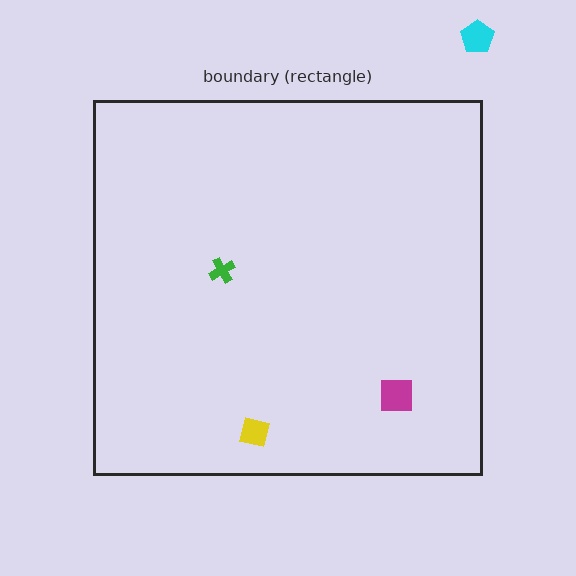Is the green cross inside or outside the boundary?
Inside.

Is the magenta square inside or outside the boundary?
Inside.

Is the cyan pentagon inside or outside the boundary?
Outside.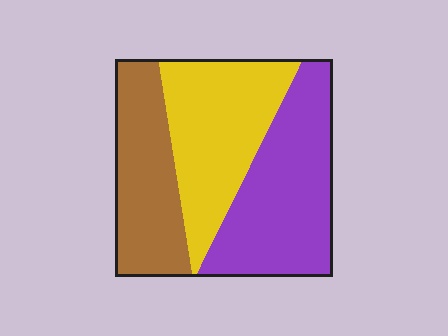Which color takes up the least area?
Brown, at roughly 30%.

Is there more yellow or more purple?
Purple.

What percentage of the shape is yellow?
Yellow covers about 35% of the shape.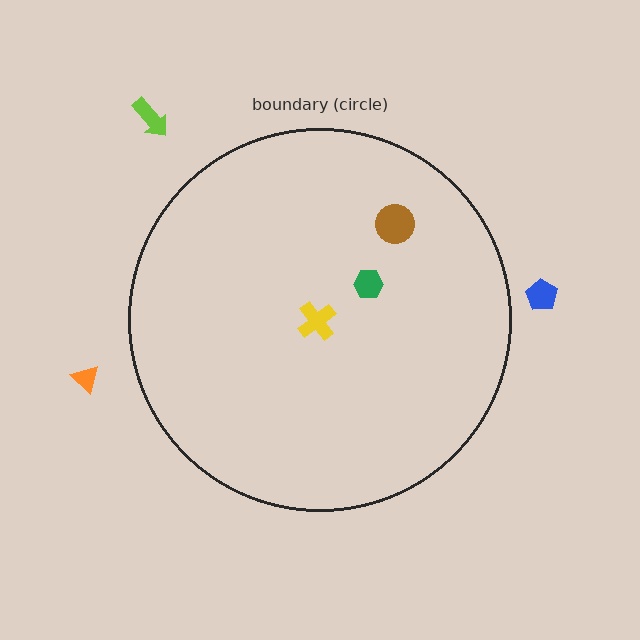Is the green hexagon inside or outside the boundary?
Inside.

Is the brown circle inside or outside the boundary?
Inside.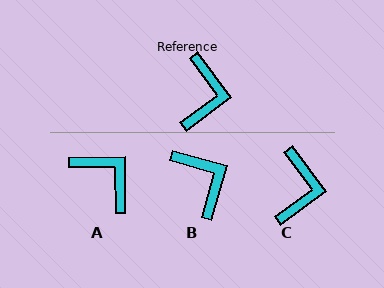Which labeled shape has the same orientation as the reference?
C.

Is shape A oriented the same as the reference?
No, it is off by about 54 degrees.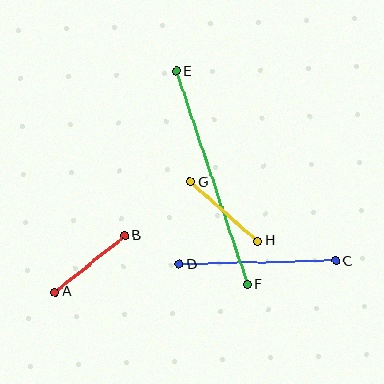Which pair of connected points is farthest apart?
Points E and F are farthest apart.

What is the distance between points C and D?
The distance is approximately 156 pixels.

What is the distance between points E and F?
The distance is approximately 225 pixels.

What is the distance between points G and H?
The distance is approximately 89 pixels.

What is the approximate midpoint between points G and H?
The midpoint is at approximately (224, 211) pixels.